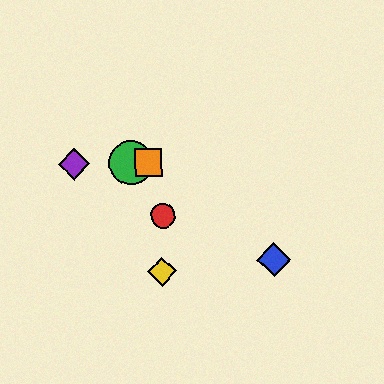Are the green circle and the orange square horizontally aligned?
Yes, both are at y≈163.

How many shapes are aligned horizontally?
3 shapes (the green circle, the purple diamond, the orange square) are aligned horizontally.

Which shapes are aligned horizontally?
The green circle, the purple diamond, the orange square are aligned horizontally.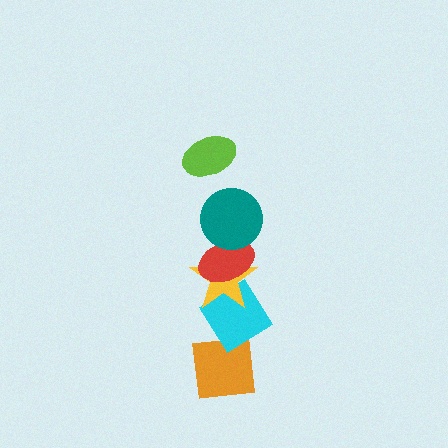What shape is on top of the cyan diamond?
The yellow star is on top of the cyan diamond.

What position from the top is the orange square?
The orange square is 6th from the top.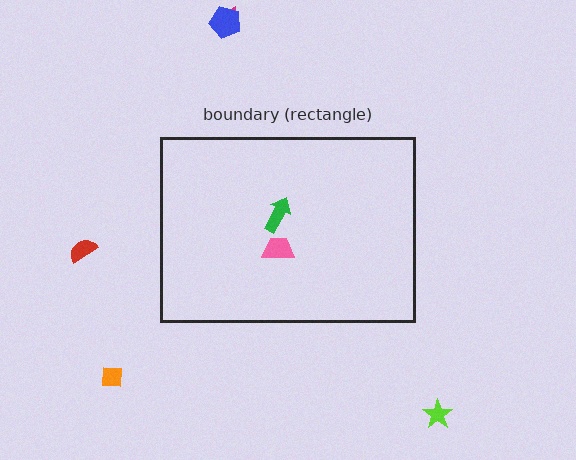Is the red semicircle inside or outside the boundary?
Outside.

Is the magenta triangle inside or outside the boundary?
Outside.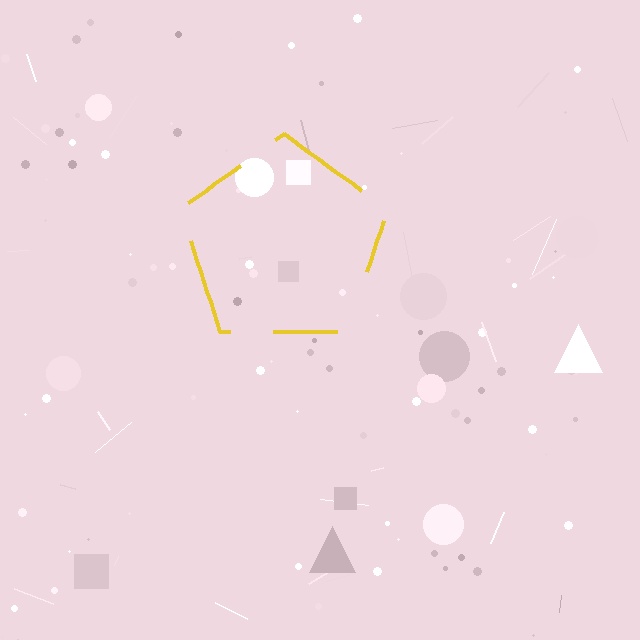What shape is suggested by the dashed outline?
The dashed outline suggests a pentagon.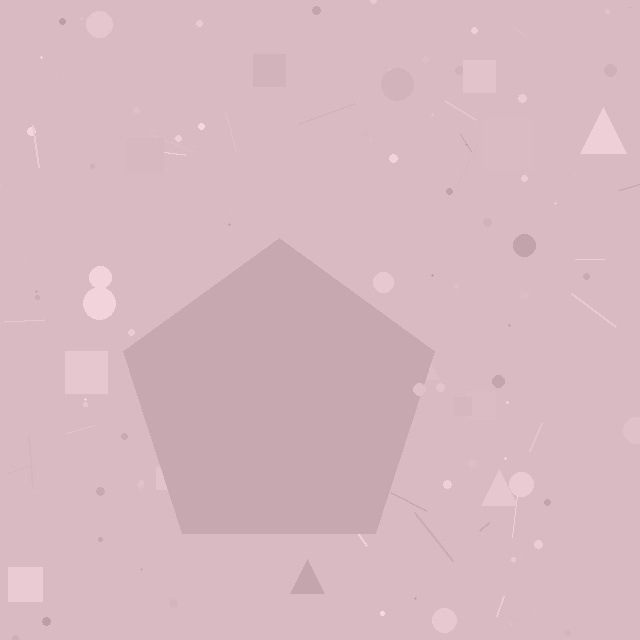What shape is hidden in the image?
A pentagon is hidden in the image.